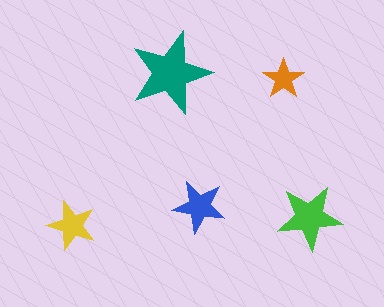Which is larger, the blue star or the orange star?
The blue one.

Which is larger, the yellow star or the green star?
The green one.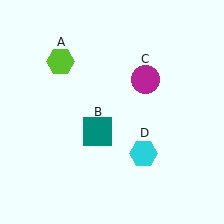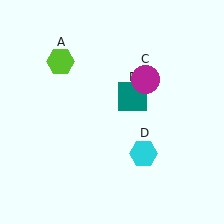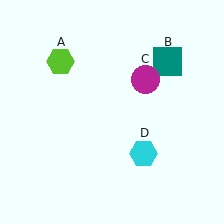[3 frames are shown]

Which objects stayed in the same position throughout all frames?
Lime hexagon (object A) and magenta circle (object C) and cyan hexagon (object D) remained stationary.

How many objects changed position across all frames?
1 object changed position: teal square (object B).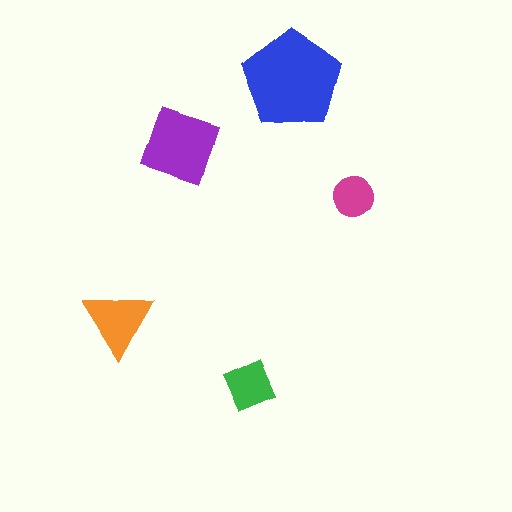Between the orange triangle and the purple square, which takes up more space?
The purple square.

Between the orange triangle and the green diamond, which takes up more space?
The orange triangle.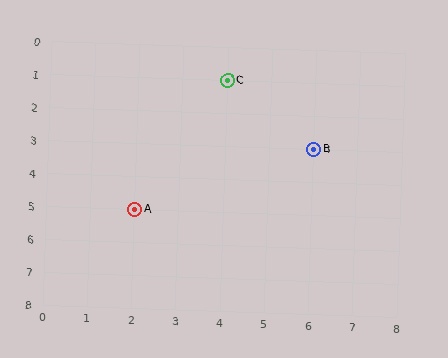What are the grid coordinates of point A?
Point A is at grid coordinates (2, 5).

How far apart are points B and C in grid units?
Points B and C are 2 columns and 2 rows apart (about 2.8 grid units diagonally).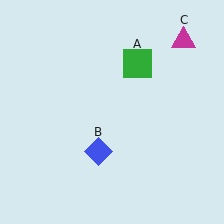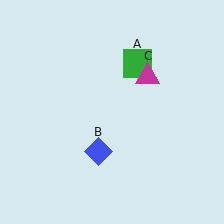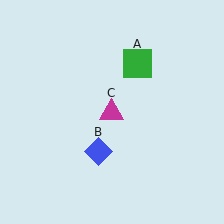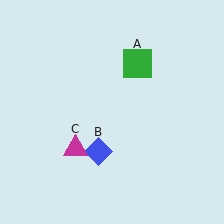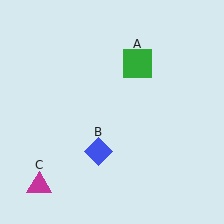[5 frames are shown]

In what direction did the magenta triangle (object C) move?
The magenta triangle (object C) moved down and to the left.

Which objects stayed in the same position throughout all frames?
Green square (object A) and blue diamond (object B) remained stationary.